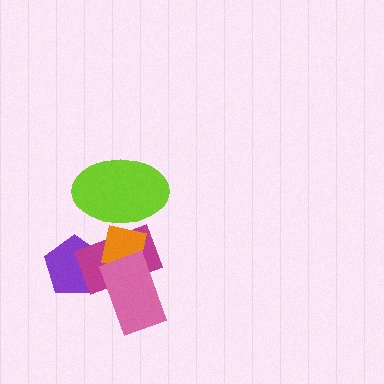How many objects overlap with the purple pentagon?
1 object overlaps with the purple pentagon.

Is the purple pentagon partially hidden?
Yes, it is partially covered by another shape.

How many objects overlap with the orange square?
3 objects overlap with the orange square.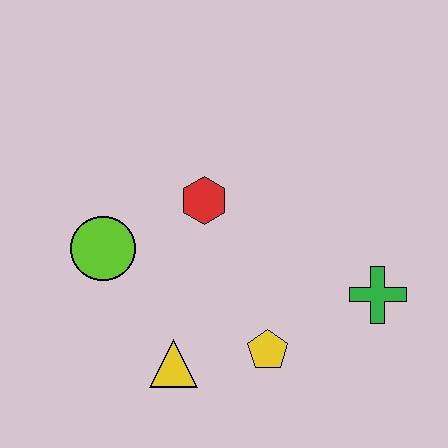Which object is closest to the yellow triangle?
The yellow pentagon is closest to the yellow triangle.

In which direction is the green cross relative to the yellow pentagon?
The green cross is to the right of the yellow pentagon.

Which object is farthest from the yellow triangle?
The green cross is farthest from the yellow triangle.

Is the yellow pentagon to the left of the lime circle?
No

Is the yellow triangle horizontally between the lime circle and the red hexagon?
Yes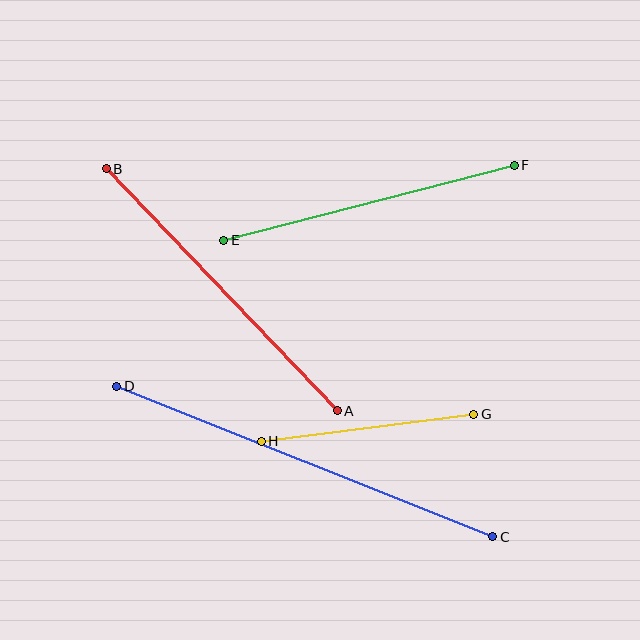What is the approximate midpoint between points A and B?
The midpoint is at approximately (222, 290) pixels.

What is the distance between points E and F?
The distance is approximately 300 pixels.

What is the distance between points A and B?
The distance is approximately 335 pixels.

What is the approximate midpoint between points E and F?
The midpoint is at approximately (369, 203) pixels.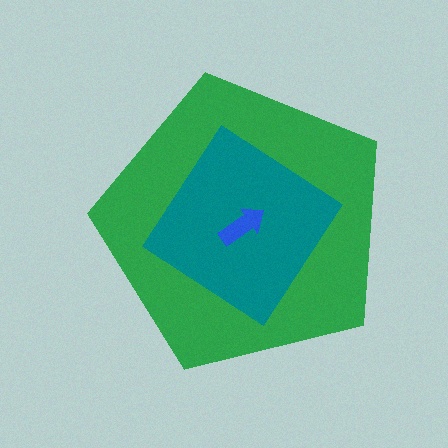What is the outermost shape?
The green pentagon.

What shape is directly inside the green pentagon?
The teal diamond.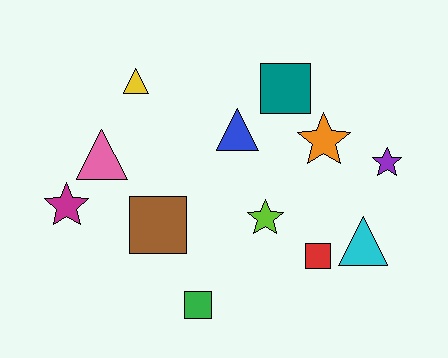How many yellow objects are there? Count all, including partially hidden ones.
There is 1 yellow object.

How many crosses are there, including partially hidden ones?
There are no crosses.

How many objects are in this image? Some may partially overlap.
There are 12 objects.